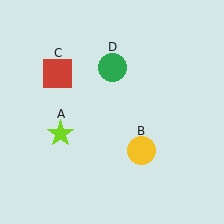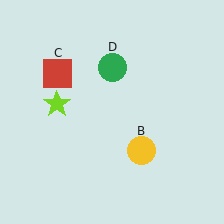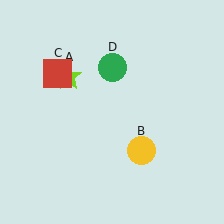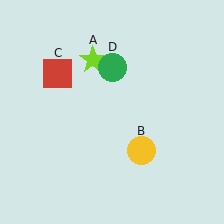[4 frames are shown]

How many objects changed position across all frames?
1 object changed position: lime star (object A).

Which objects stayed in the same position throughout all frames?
Yellow circle (object B) and red square (object C) and green circle (object D) remained stationary.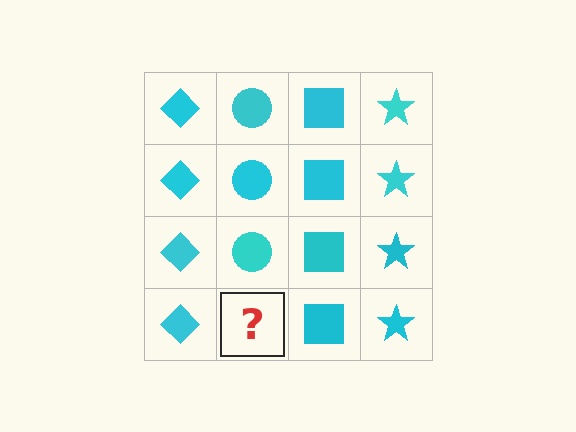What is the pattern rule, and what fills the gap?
The rule is that each column has a consistent shape. The gap should be filled with a cyan circle.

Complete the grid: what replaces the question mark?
The question mark should be replaced with a cyan circle.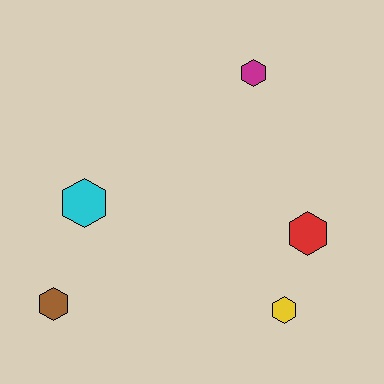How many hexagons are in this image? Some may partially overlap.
There are 5 hexagons.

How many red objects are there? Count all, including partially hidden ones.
There is 1 red object.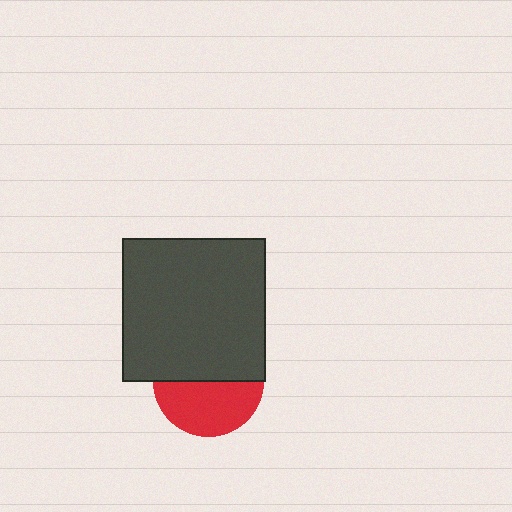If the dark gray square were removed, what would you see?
You would see the complete red circle.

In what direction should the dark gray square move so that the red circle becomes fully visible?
The dark gray square should move up. That is the shortest direction to clear the overlap and leave the red circle fully visible.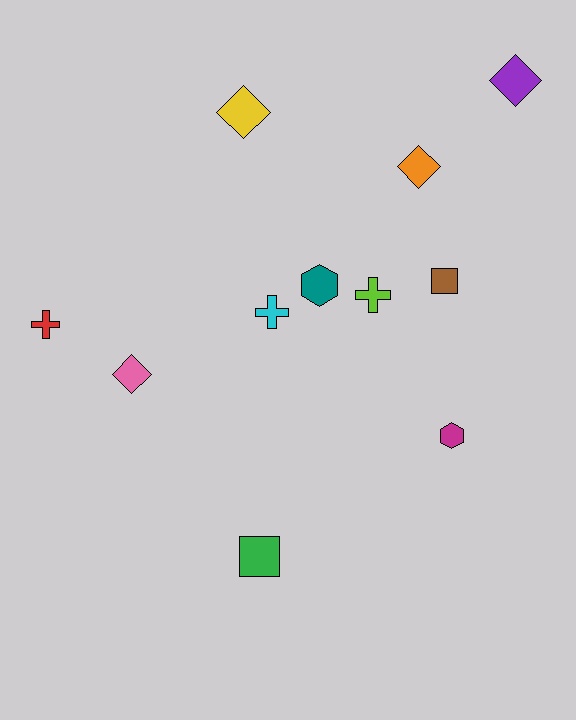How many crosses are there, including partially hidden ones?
There are 3 crosses.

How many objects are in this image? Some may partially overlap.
There are 11 objects.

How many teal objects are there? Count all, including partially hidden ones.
There is 1 teal object.